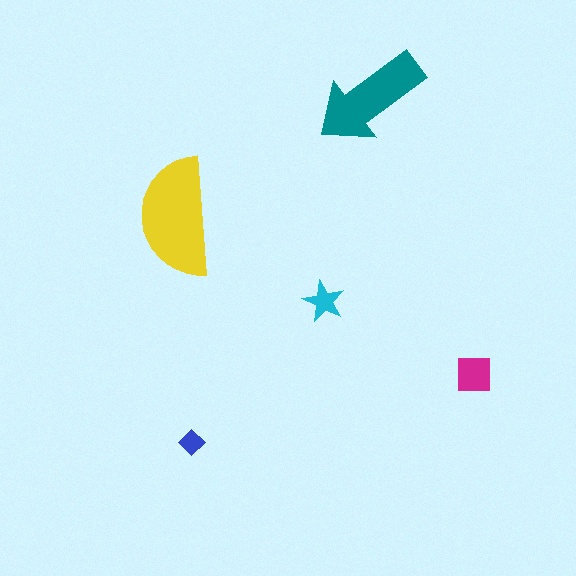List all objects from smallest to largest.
The blue diamond, the cyan star, the magenta square, the teal arrow, the yellow semicircle.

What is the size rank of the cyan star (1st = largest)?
4th.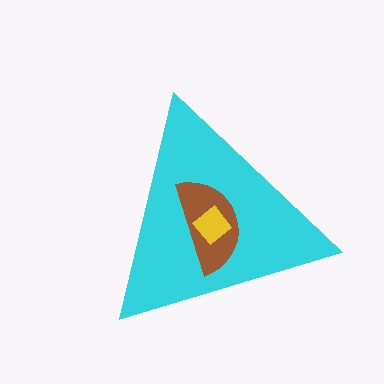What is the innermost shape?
The yellow diamond.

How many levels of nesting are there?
3.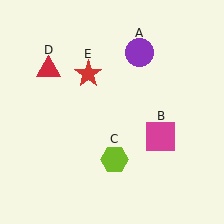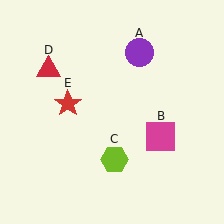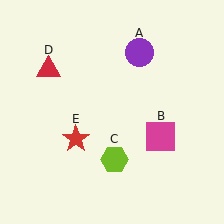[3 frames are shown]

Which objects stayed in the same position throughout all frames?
Purple circle (object A) and magenta square (object B) and lime hexagon (object C) and red triangle (object D) remained stationary.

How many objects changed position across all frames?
1 object changed position: red star (object E).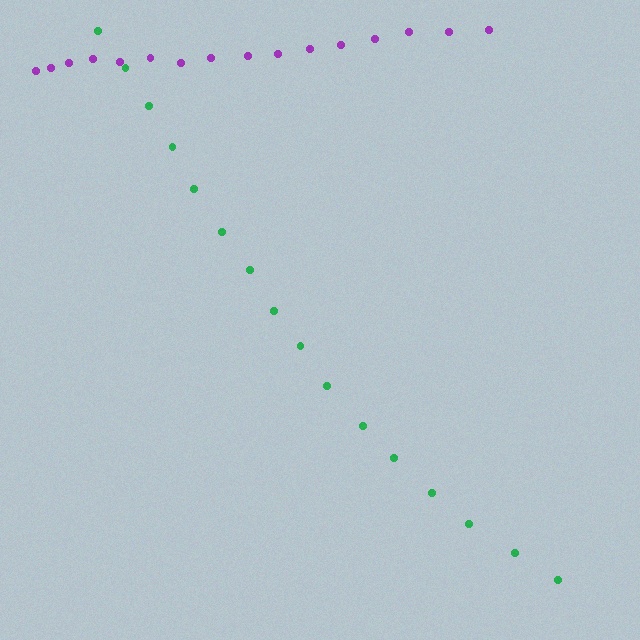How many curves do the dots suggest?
There are 2 distinct paths.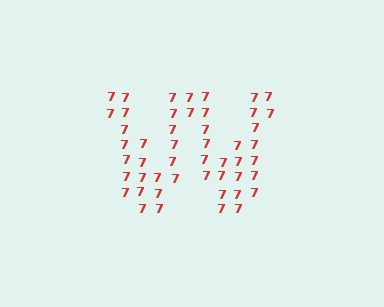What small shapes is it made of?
It is made of small digit 7's.